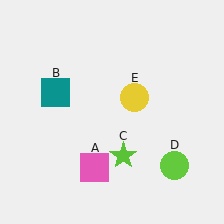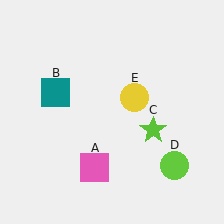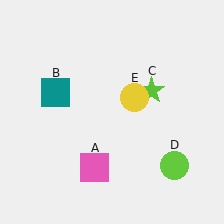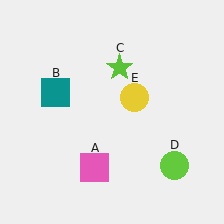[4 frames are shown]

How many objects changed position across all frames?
1 object changed position: lime star (object C).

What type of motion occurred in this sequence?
The lime star (object C) rotated counterclockwise around the center of the scene.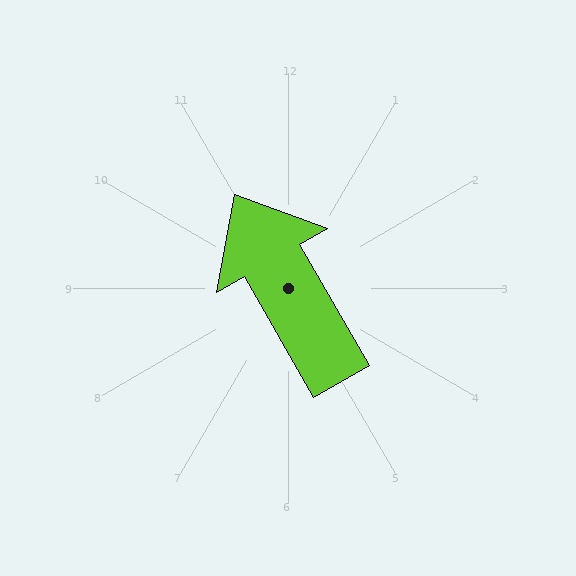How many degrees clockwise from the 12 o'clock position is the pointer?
Approximately 330 degrees.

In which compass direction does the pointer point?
Northwest.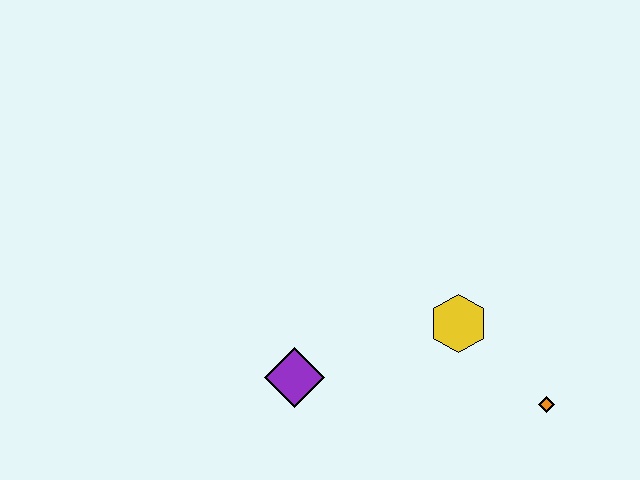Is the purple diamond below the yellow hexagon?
Yes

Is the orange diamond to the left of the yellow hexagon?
No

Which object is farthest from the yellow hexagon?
The purple diamond is farthest from the yellow hexagon.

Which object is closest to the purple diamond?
The yellow hexagon is closest to the purple diamond.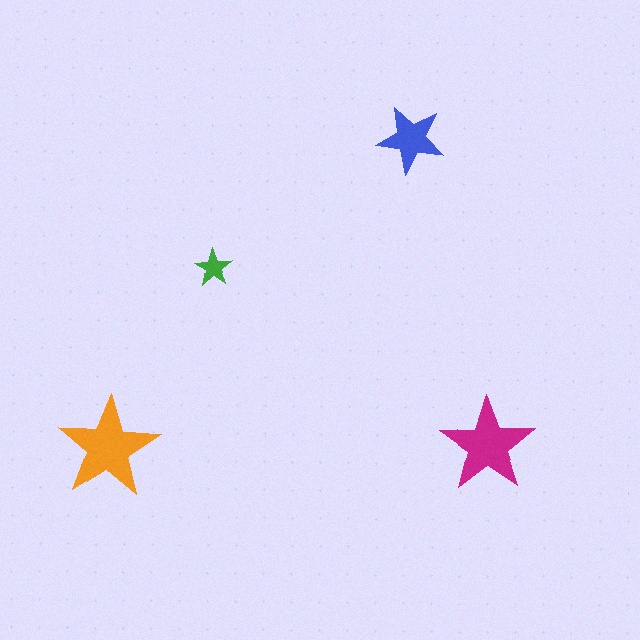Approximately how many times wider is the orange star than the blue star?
About 1.5 times wider.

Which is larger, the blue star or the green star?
The blue one.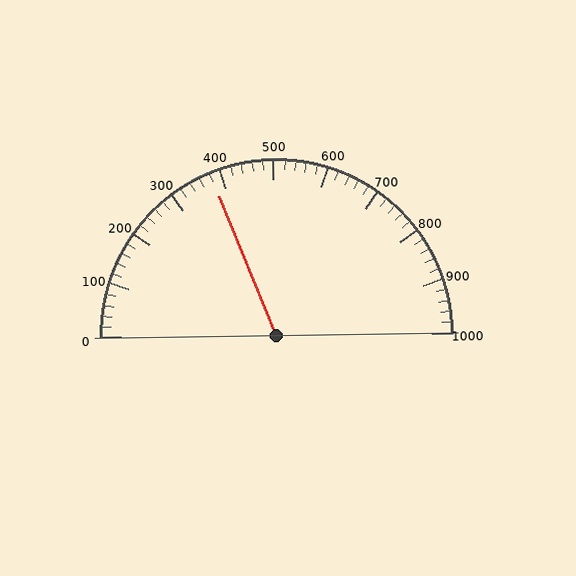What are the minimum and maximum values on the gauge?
The gauge ranges from 0 to 1000.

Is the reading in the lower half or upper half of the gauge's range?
The reading is in the lower half of the range (0 to 1000).